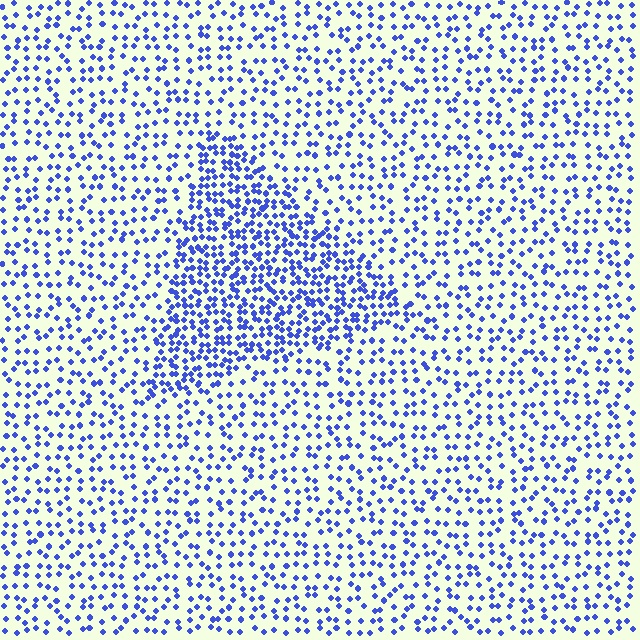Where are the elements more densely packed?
The elements are more densely packed inside the triangle boundary.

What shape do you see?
I see a triangle.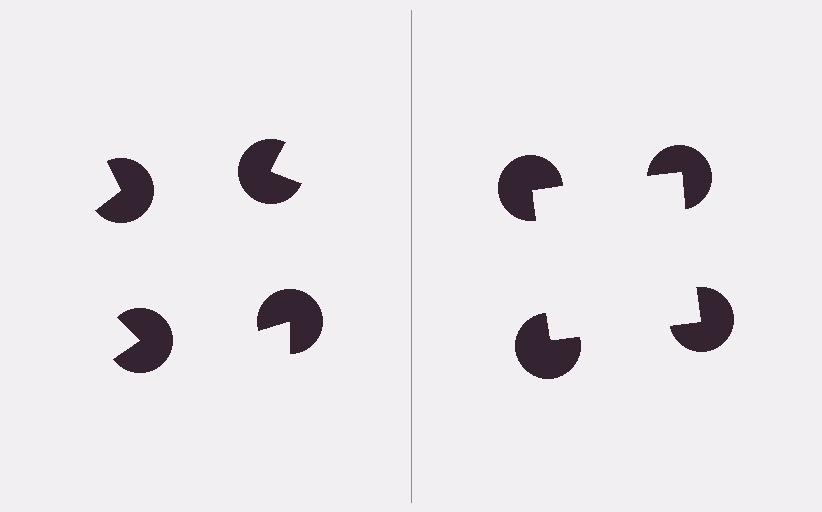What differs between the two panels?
The pac-man discs are positioned identically on both sides; only the wedge orientations differ. On the right they align to a square; on the left they are misaligned.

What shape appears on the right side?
An illusory square.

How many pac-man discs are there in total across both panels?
8 — 4 on each side.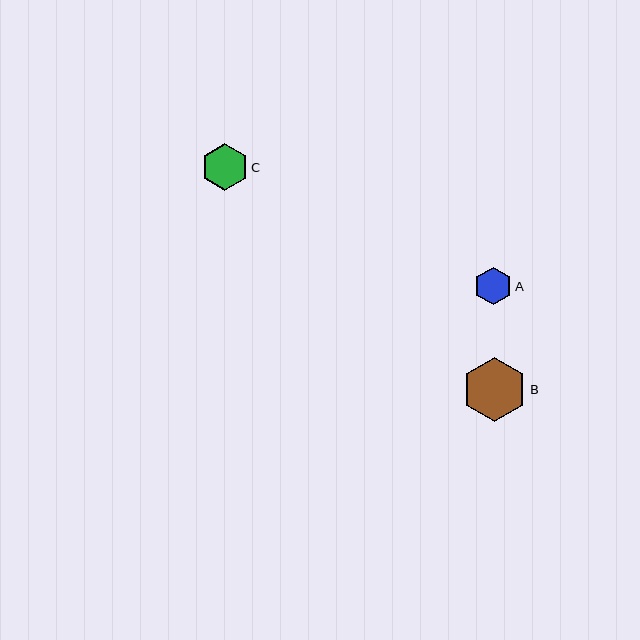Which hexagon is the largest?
Hexagon B is the largest with a size of approximately 64 pixels.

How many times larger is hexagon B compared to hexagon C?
Hexagon B is approximately 1.4 times the size of hexagon C.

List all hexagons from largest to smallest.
From largest to smallest: B, C, A.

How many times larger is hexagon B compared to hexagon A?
Hexagon B is approximately 1.7 times the size of hexagon A.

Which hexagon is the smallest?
Hexagon A is the smallest with a size of approximately 37 pixels.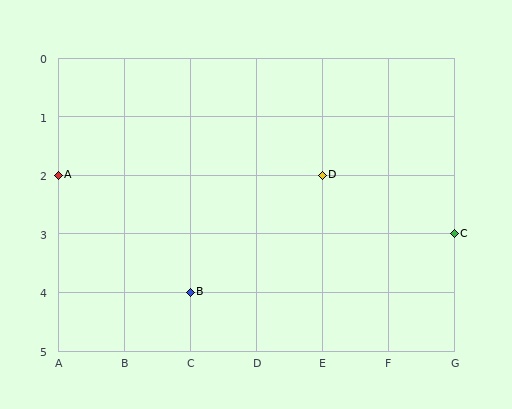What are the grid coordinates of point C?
Point C is at grid coordinates (G, 3).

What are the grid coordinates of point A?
Point A is at grid coordinates (A, 2).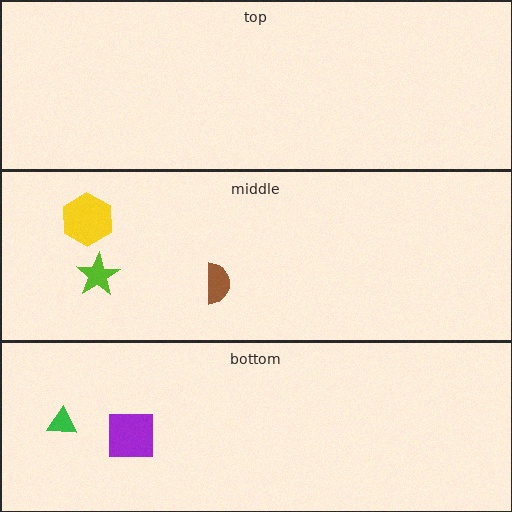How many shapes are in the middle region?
3.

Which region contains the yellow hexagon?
The middle region.